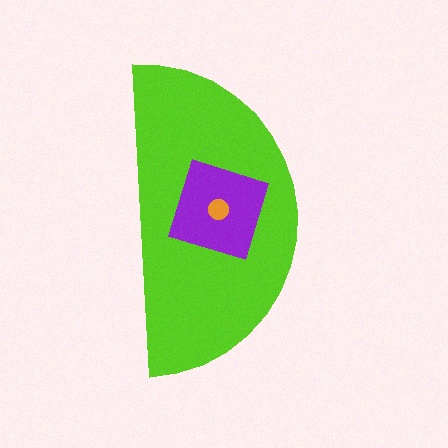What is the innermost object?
The orange circle.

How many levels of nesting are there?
3.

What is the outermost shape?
The lime semicircle.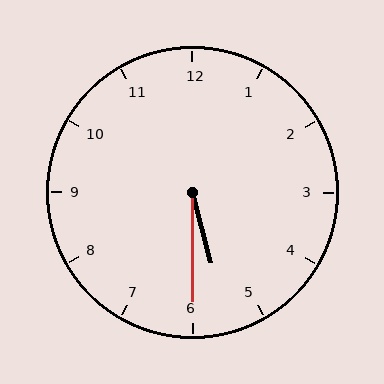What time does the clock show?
5:30.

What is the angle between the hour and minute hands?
Approximately 15 degrees.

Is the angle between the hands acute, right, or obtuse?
It is acute.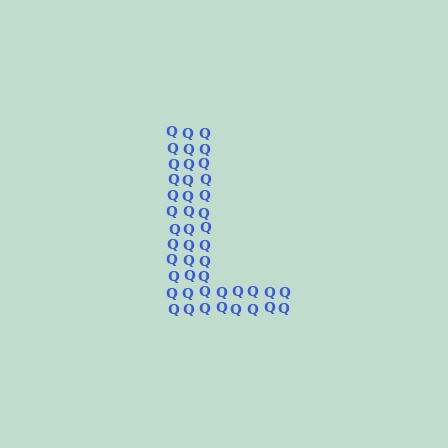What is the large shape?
The large shape is the letter L.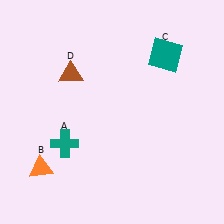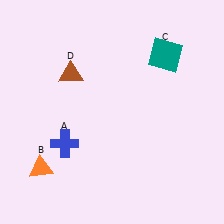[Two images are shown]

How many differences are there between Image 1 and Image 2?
There is 1 difference between the two images.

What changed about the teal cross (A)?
In Image 1, A is teal. In Image 2, it changed to blue.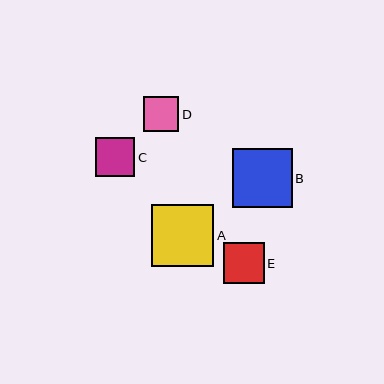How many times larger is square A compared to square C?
Square A is approximately 1.6 times the size of square C.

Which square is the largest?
Square A is the largest with a size of approximately 62 pixels.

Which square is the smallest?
Square D is the smallest with a size of approximately 35 pixels.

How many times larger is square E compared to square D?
Square E is approximately 1.2 times the size of square D.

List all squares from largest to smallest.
From largest to smallest: A, B, E, C, D.